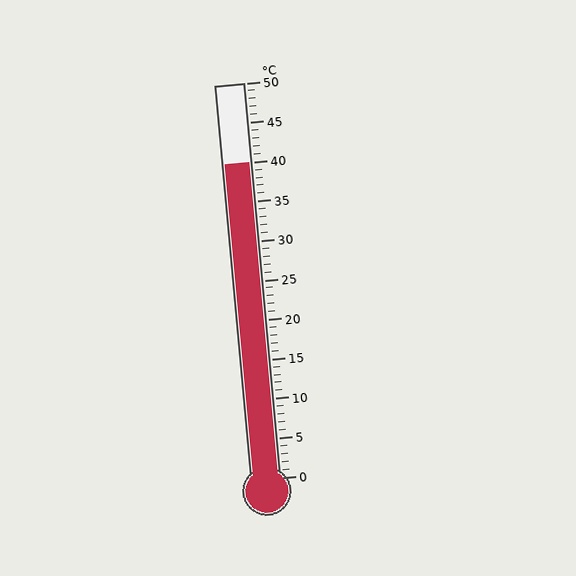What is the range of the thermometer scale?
The thermometer scale ranges from 0°C to 50°C.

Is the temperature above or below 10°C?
The temperature is above 10°C.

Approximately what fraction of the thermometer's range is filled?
The thermometer is filled to approximately 80% of its range.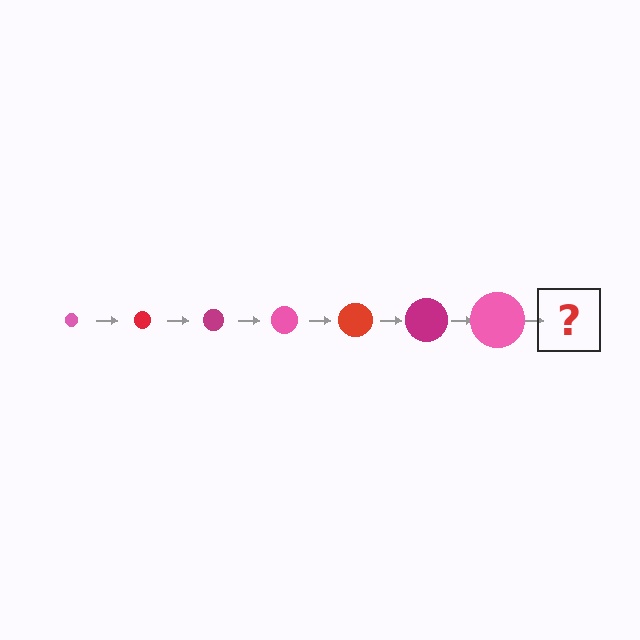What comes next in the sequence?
The next element should be a red circle, larger than the previous one.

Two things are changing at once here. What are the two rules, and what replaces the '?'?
The two rules are that the circle grows larger each step and the color cycles through pink, red, and magenta. The '?' should be a red circle, larger than the previous one.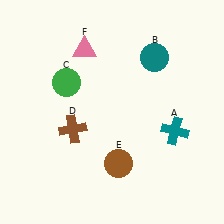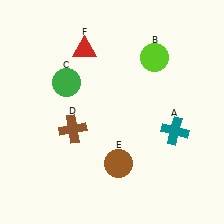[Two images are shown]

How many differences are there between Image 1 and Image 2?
There are 2 differences between the two images.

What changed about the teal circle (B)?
In Image 1, B is teal. In Image 2, it changed to lime.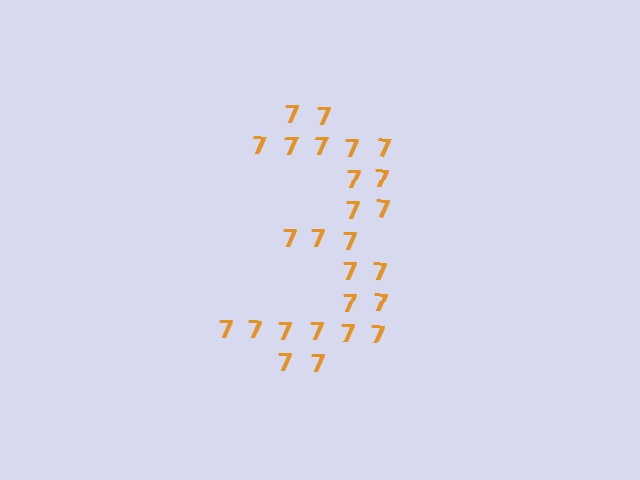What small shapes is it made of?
It is made of small digit 7's.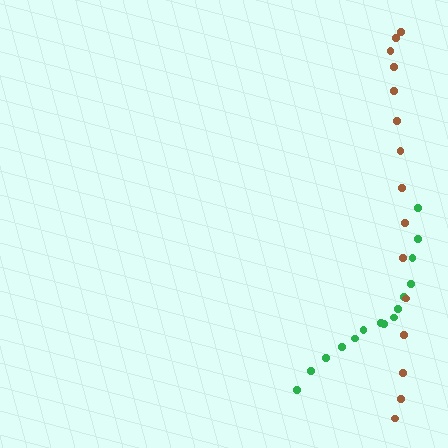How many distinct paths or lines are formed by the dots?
There are 2 distinct paths.